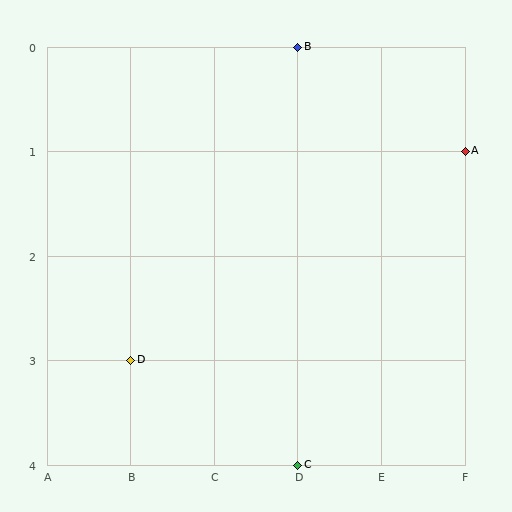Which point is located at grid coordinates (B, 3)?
Point D is at (B, 3).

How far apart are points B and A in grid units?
Points B and A are 2 columns and 1 row apart (about 2.2 grid units diagonally).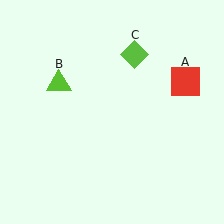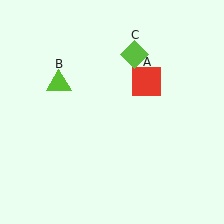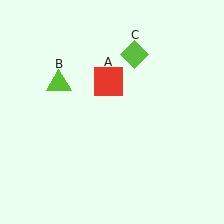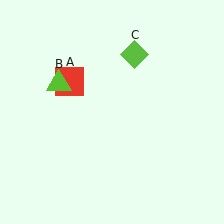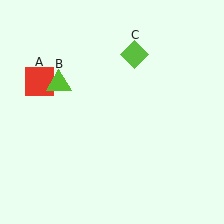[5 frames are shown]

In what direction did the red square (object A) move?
The red square (object A) moved left.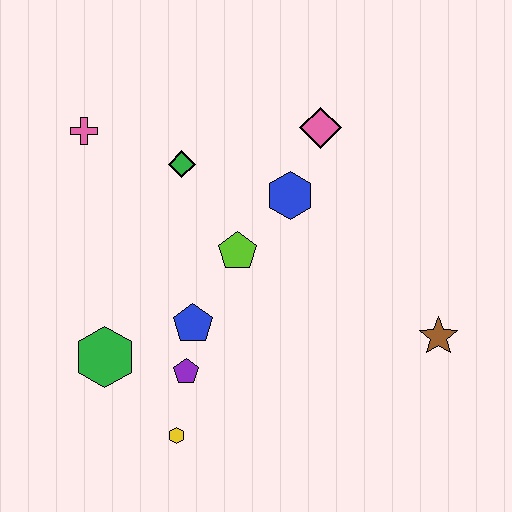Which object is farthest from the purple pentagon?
The pink diamond is farthest from the purple pentagon.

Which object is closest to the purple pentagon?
The blue pentagon is closest to the purple pentagon.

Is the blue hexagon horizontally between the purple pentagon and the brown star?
Yes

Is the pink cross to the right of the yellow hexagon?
No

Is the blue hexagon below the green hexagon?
No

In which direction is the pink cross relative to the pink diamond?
The pink cross is to the left of the pink diamond.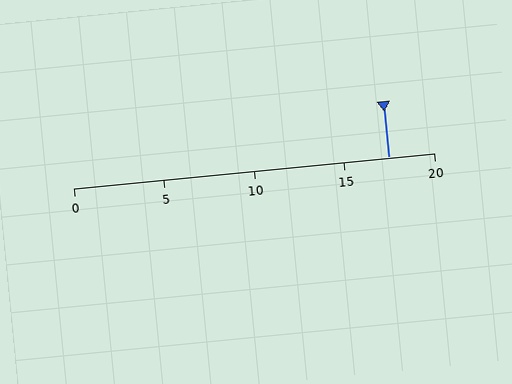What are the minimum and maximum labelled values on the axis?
The axis runs from 0 to 20.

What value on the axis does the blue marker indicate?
The marker indicates approximately 17.5.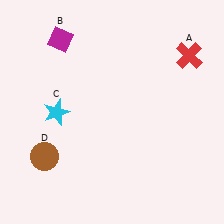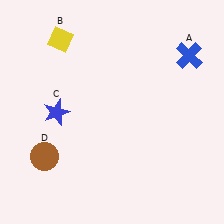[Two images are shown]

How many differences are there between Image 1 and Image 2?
There are 3 differences between the two images.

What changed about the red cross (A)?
In Image 1, A is red. In Image 2, it changed to blue.